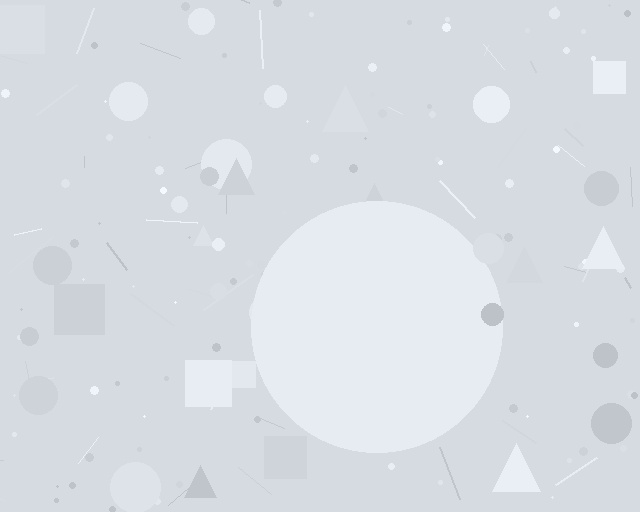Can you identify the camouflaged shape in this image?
The camouflaged shape is a circle.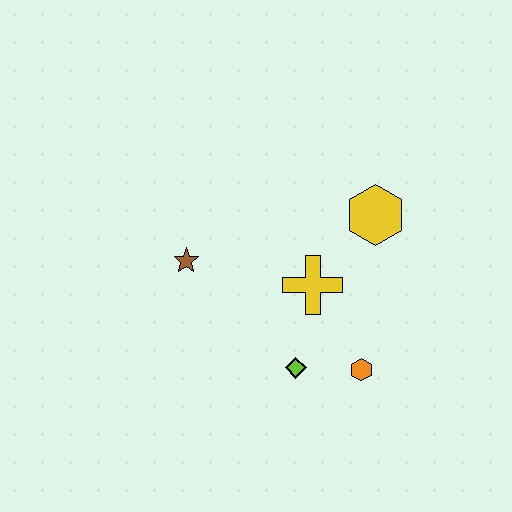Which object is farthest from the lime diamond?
The yellow hexagon is farthest from the lime diamond.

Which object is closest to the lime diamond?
The orange hexagon is closest to the lime diamond.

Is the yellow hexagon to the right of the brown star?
Yes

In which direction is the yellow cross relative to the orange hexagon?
The yellow cross is above the orange hexagon.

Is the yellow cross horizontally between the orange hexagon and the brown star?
Yes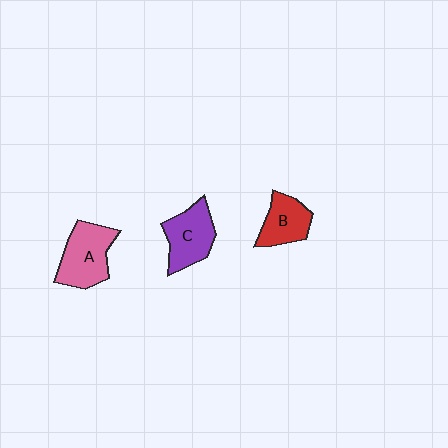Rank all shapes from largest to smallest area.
From largest to smallest: A (pink), C (purple), B (red).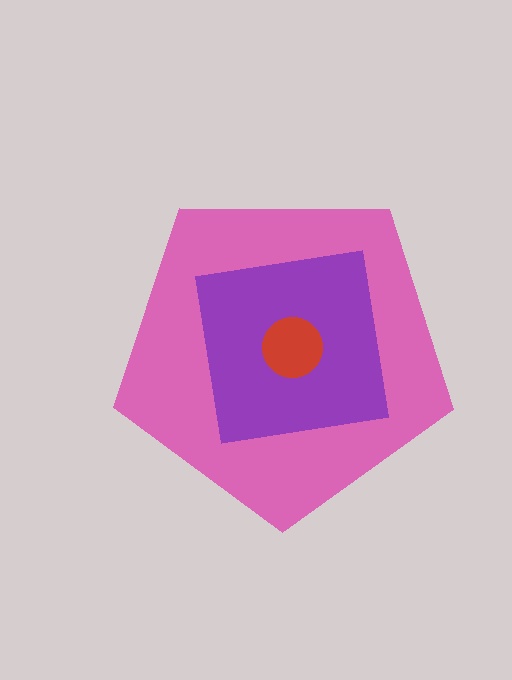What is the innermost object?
The red circle.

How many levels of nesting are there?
3.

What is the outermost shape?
The pink pentagon.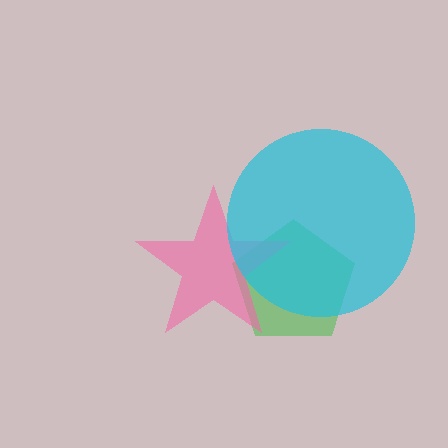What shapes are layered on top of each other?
The layered shapes are: a green pentagon, a pink star, a cyan circle.